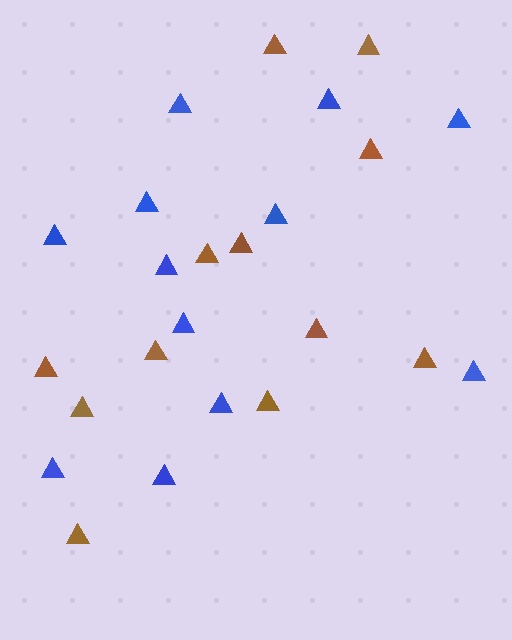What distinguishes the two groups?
There are 2 groups: one group of blue triangles (12) and one group of brown triangles (12).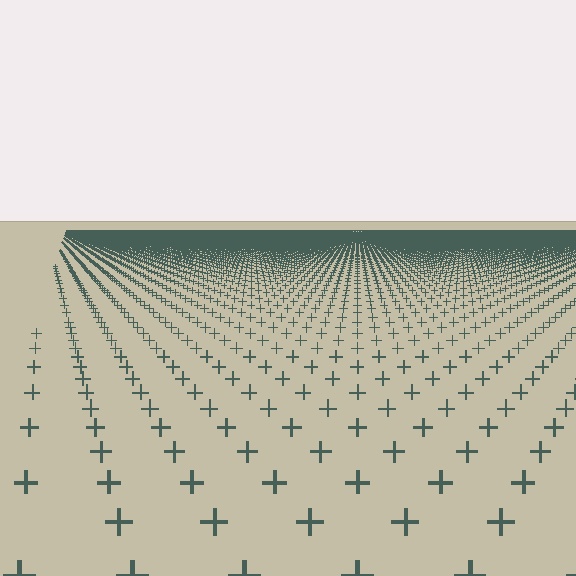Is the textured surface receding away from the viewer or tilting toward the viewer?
The surface is receding away from the viewer. Texture elements get smaller and denser toward the top.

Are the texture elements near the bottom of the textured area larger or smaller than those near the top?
Larger. Near the bottom, elements are closer to the viewer and appear at a bigger on-screen size.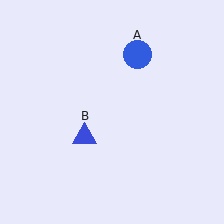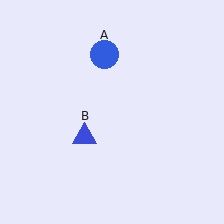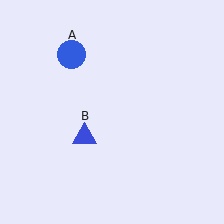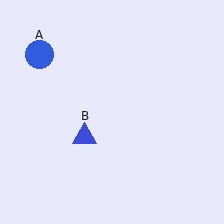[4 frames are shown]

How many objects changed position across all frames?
1 object changed position: blue circle (object A).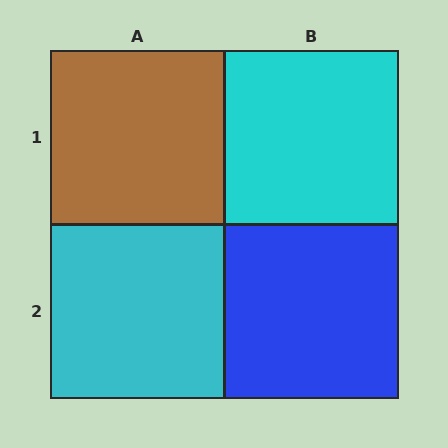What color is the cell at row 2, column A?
Cyan.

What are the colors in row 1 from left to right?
Brown, cyan.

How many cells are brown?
1 cell is brown.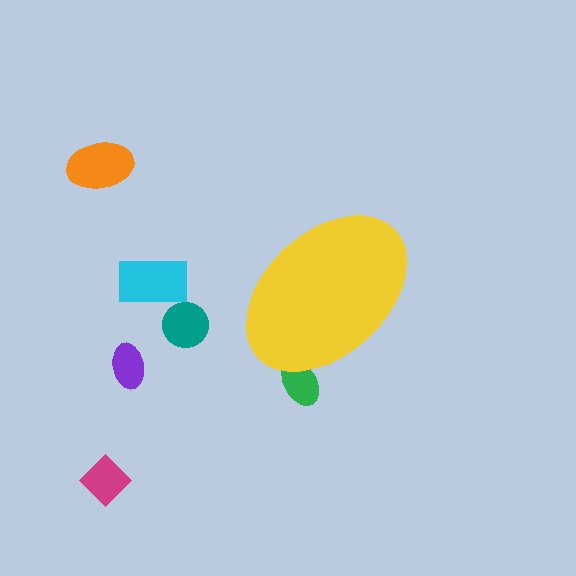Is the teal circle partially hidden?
No, the teal circle is fully visible.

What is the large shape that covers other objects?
A yellow ellipse.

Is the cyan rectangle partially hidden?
No, the cyan rectangle is fully visible.